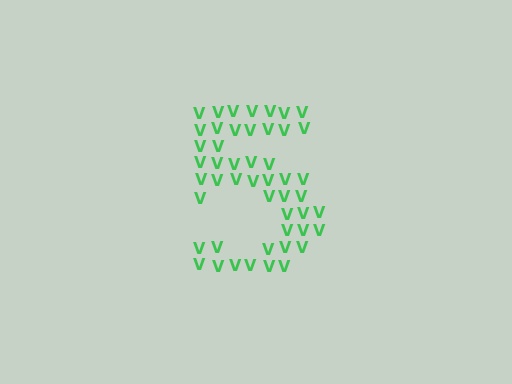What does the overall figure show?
The overall figure shows the digit 5.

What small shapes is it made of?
It is made of small letter V's.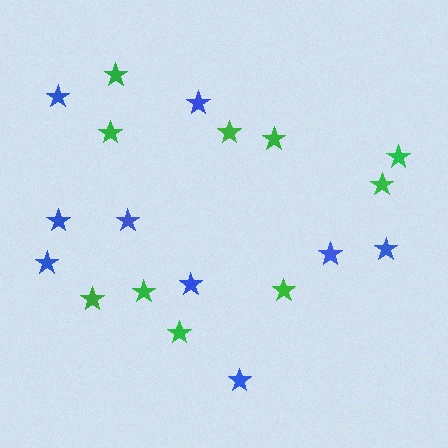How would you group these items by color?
There are 2 groups: one group of green stars (10) and one group of blue stars (9).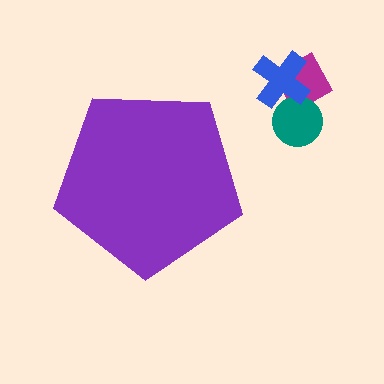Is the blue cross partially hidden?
No, the blue cross is fully visible.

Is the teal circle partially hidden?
No, the teal circle is fully visible.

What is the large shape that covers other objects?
A purple pentagon.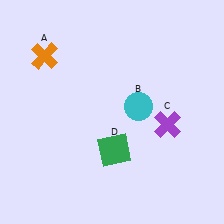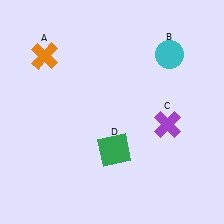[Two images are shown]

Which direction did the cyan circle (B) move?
The cyan circle (B) moved up.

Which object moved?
The cyan circle (B) moved up.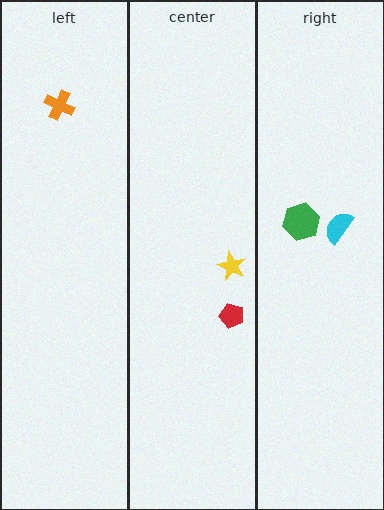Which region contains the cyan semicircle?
The right region.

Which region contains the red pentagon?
The center region.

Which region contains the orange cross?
The left region.